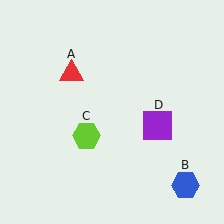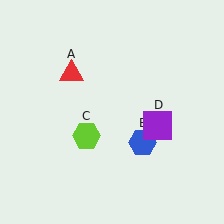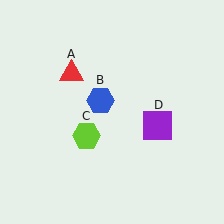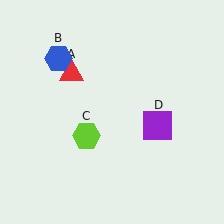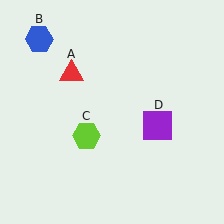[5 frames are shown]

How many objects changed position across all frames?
1 object changed position: blue hexagon (object B).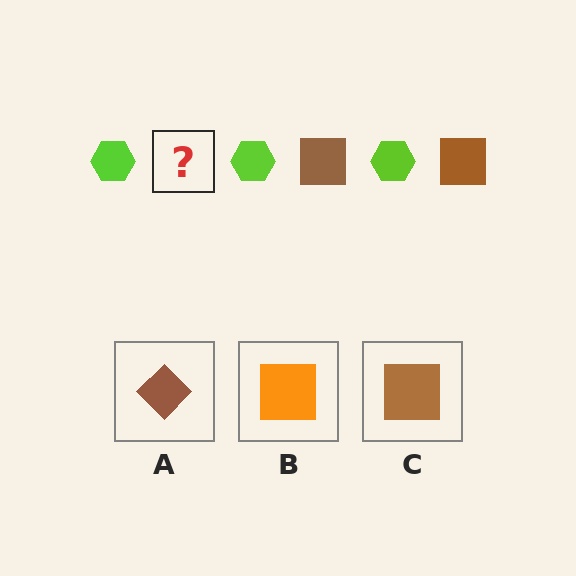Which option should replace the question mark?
Option C.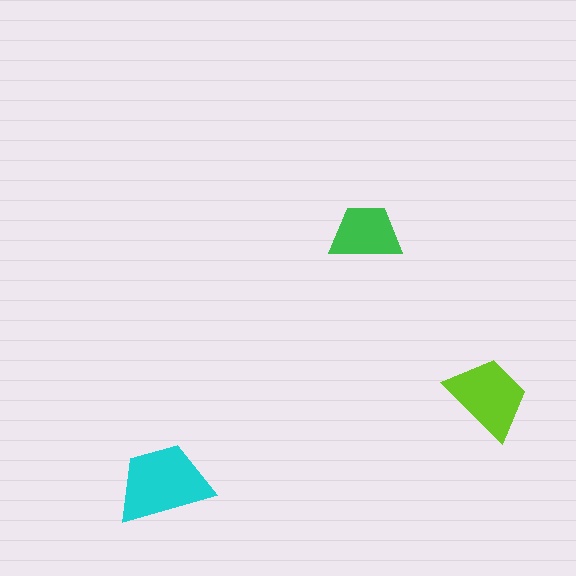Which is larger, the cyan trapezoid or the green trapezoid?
The cyan one.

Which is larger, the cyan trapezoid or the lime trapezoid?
The cyan one.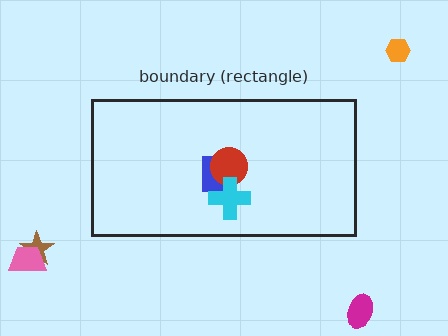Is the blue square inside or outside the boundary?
Inside.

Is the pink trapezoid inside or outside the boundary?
Outside.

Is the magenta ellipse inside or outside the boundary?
Outside.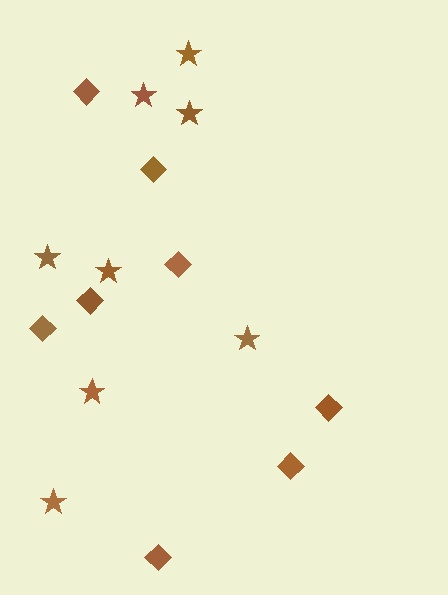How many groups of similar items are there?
There are 2 groups: one group of stars (8) and one group of diamonds (8).